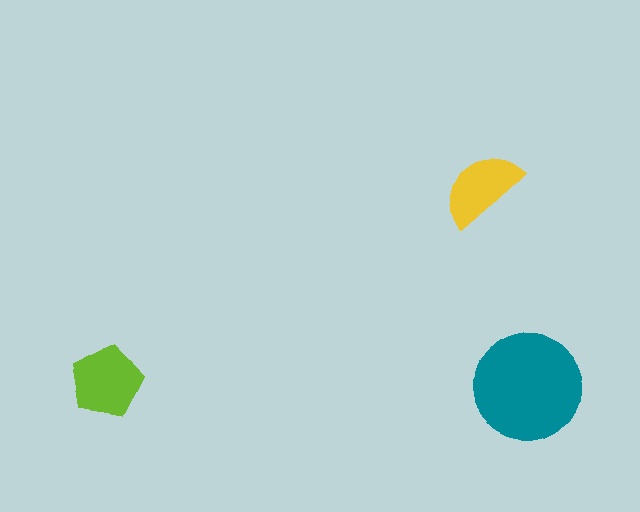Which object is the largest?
The teal circle.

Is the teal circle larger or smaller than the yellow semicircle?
Larger.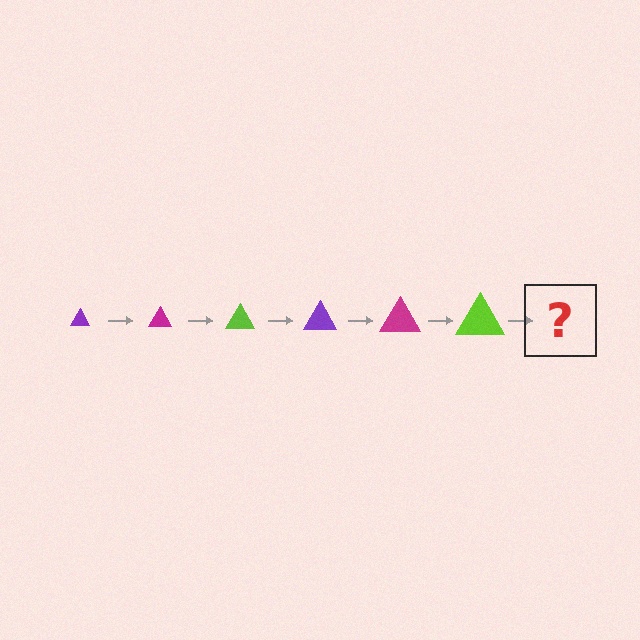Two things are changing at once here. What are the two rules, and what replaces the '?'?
The two rules are that the triangle grows larger each step and the color cycles through purple, magenta, and lime. The '?' should be a purple triangle, larger than the previous one.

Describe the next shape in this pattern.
It should be a purple triangle, larger than the previous one.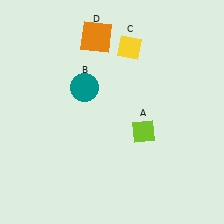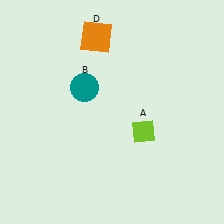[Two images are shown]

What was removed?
The yellow diamond (C) was removed in Image 2.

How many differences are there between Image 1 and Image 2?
There is 1 difference between the two images.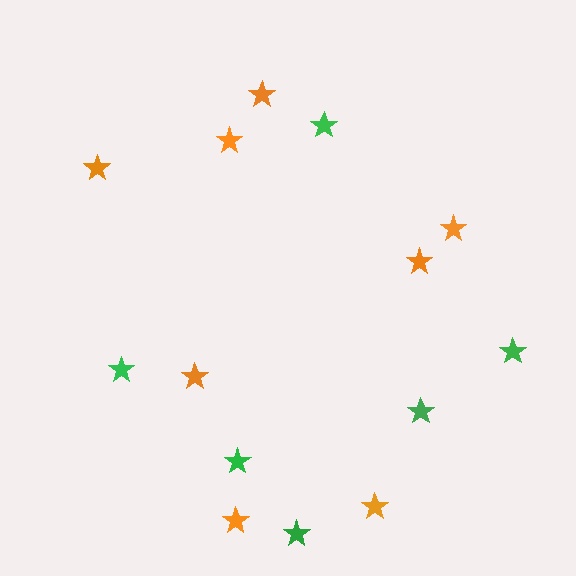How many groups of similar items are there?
There are 2 groups: one group of orange stars (8) and one group of green stars (6).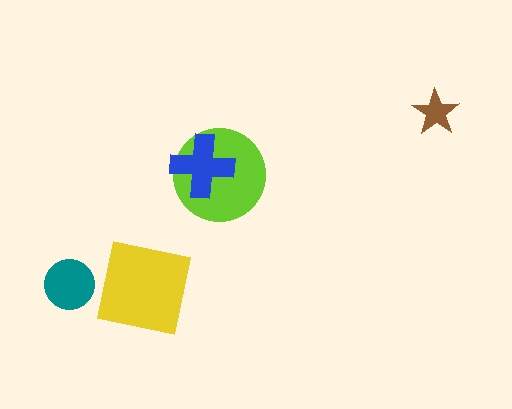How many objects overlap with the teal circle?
0 objects overlap with the teal circle.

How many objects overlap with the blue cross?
1 object overlaps with the blue cross.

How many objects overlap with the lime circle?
1 object overlaps with the lime circle.